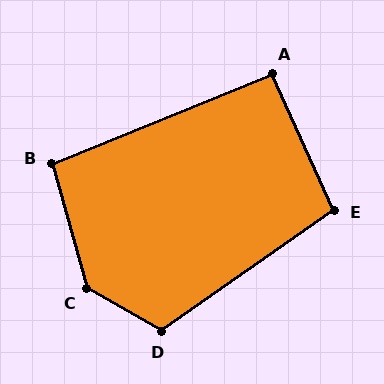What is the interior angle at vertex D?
Approximately 115 degrees (obtuse).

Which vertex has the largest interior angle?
C, at approximately 135 degrees.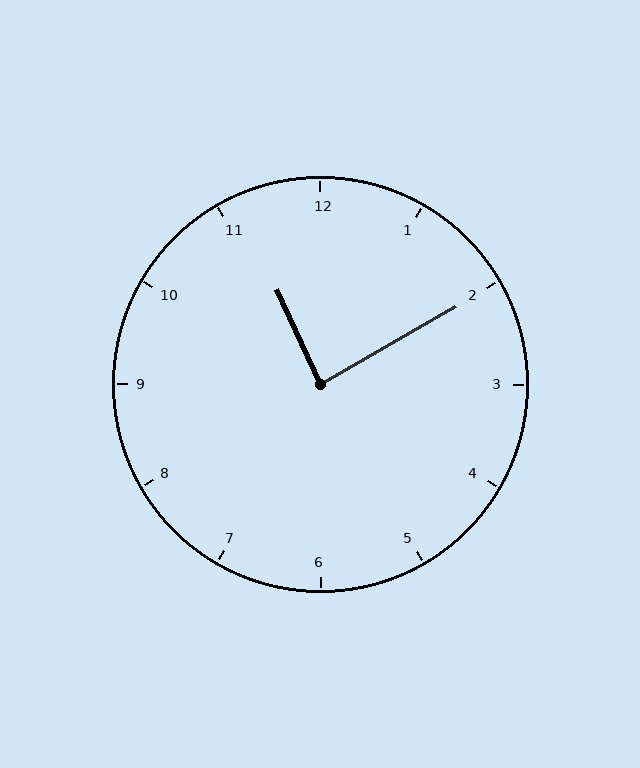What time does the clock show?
11:10.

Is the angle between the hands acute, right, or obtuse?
It is right.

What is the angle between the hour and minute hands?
Approximately 85 degrees.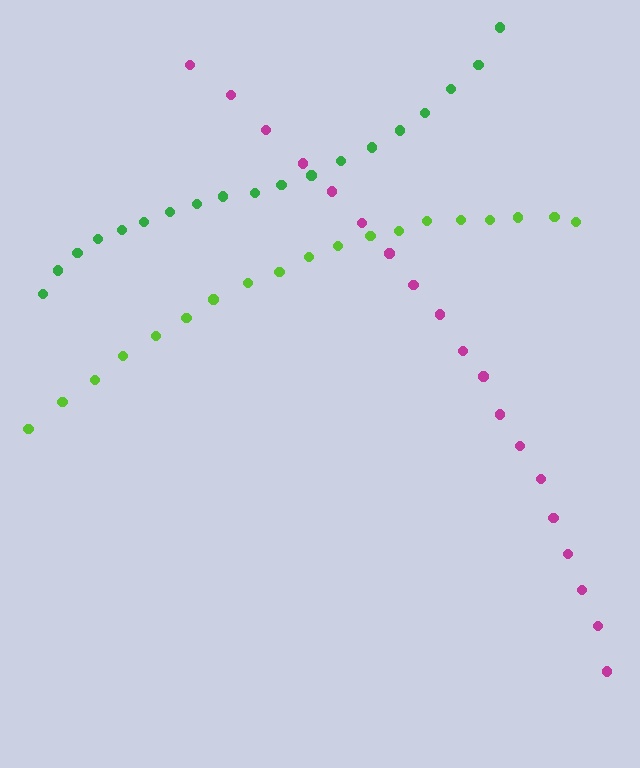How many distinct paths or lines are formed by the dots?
There are 3 distinct paths.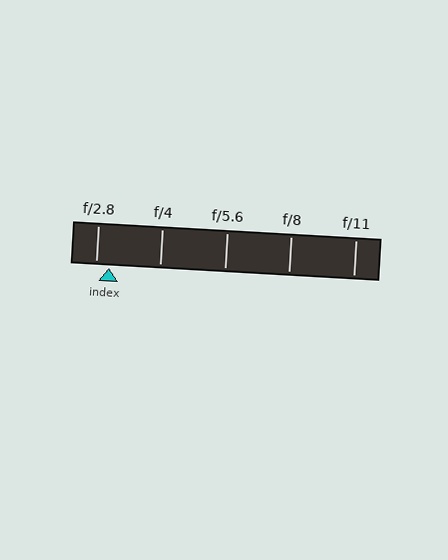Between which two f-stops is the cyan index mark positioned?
The index mark is between f/2.8 and f/4.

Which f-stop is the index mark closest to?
The index mark is closest to f/2.8.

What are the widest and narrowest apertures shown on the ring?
The widest aperture shown is f/2.8 and the narrowest is f/11.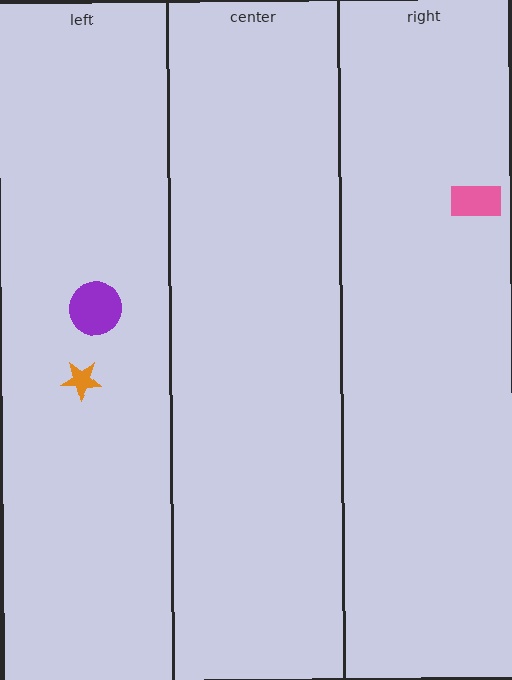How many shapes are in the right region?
1.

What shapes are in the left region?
The purple circle, the orange star.